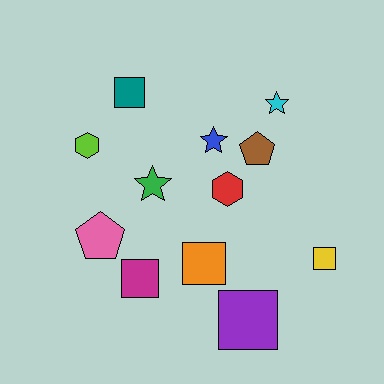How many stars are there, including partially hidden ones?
There are 3 stars.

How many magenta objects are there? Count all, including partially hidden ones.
There is 1 magenta object.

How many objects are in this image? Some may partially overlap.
There are 12 objects.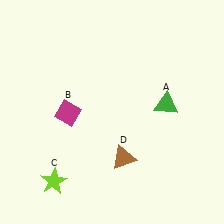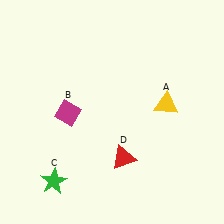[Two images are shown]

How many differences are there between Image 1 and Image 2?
There are 3 differences between the two images.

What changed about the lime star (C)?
In Image 1, C is lime. In Image 2, it changed to green.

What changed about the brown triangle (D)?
In Image 1, D is brown. In Image 2, it changed to red.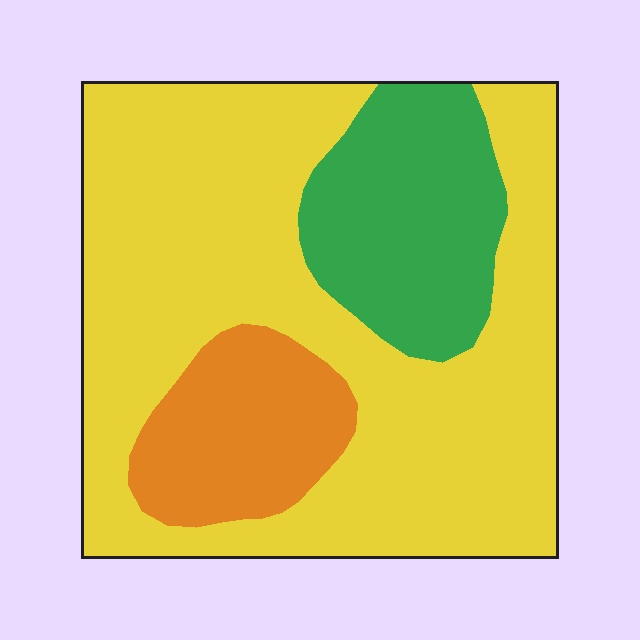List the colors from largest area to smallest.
From largest to smallest: yellow, green, orange.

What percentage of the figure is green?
Green covers 19% of the figure.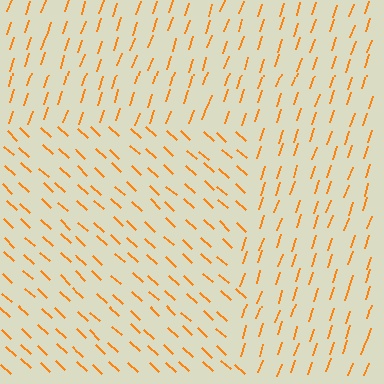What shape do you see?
I see a rectangle.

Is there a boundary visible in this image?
Yes, there is a texture boundary formed by a change in line orientation.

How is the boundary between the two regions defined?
The boundary is defined purely by a change in line orientation (approximately 66 degrees difference). All lines are the same color and thickness.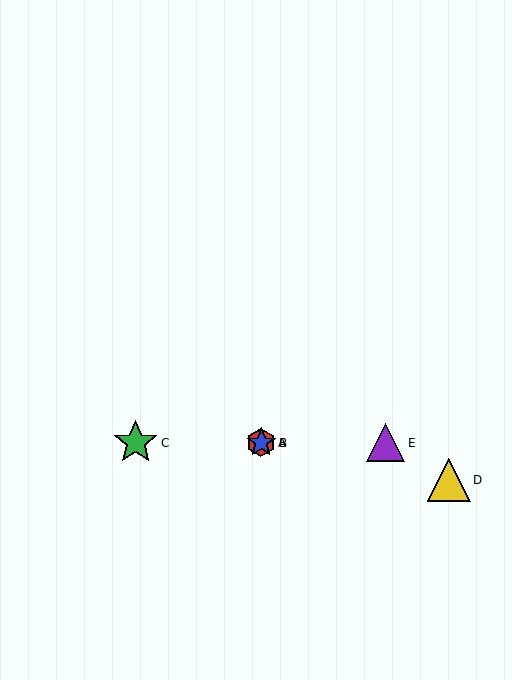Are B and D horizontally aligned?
No, B is at y≈443 and D is at y≈480.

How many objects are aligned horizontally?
4 objects (A, B, C, E) are aligned horizontally.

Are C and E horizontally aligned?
Yes, both are at y≈443.